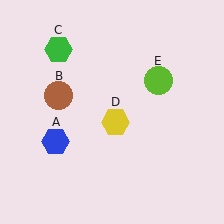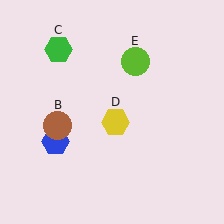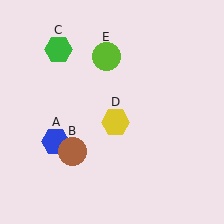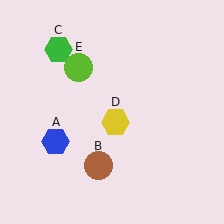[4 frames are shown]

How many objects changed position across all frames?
2 objects changed position: brown circle (object B), lime circle (object E).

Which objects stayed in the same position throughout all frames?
Blue hexagon (object A) and green hexagon (object C) and yellow hexagon (object D) remained stationary.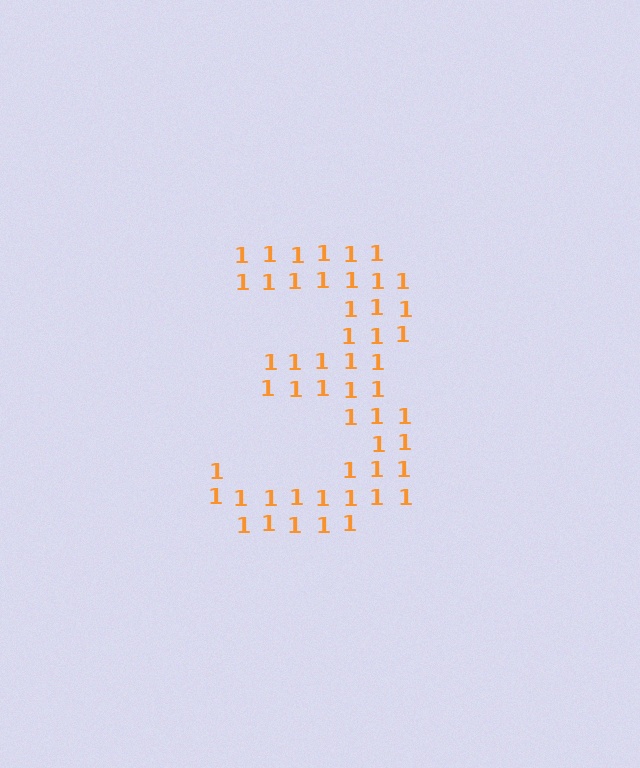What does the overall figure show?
The overall figure shows the digit 3.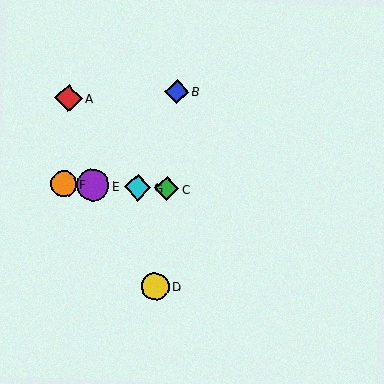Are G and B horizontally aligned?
No, G is at y≈187 and B is at y≈92.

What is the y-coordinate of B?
Object B is at y≈92.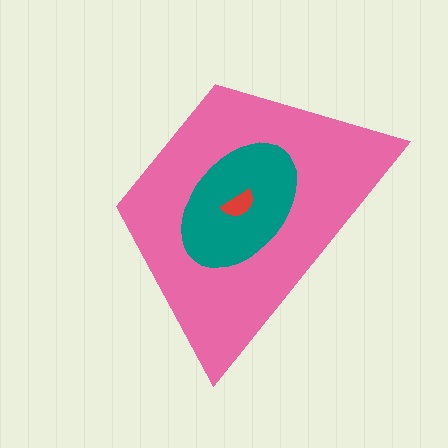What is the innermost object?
The red semicircle.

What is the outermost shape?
The pink trapezoid.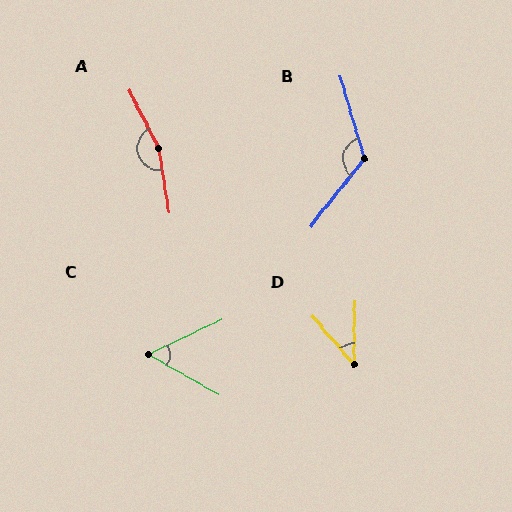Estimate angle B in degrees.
Approximately 125 degrees.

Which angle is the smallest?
D, at approximately 42 degrees.